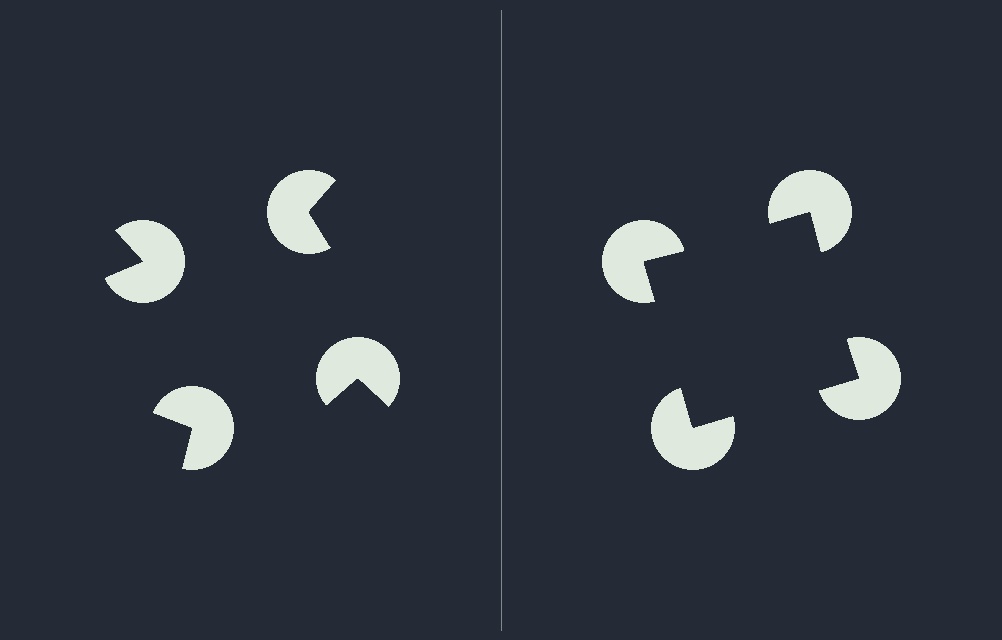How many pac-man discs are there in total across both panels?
8 — 4 on each side.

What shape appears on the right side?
An illusory square.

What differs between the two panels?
The pac-man discs are positioned identically on both sides; only the wedge orientations differ. On the right they align to a square; on the left they are misaligned.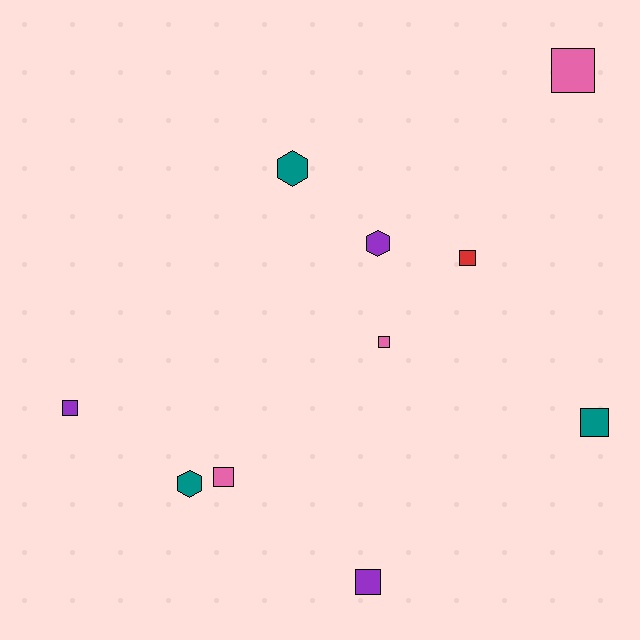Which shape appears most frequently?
Square, with 7 objects.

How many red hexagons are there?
There are no red hexagons.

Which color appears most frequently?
Purple, with 3 objects.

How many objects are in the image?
There are 10 objects.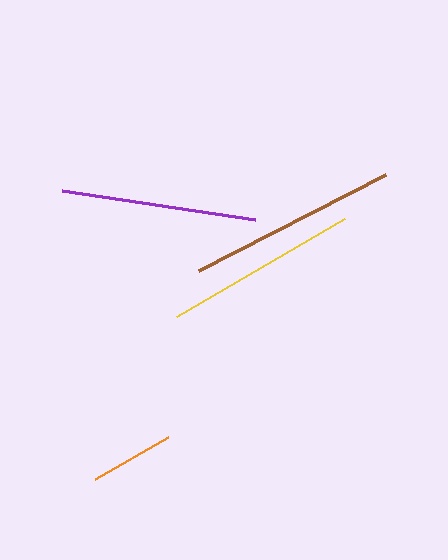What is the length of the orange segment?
The orange segment is approximately 85 pixels long.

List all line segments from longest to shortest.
From longest to shortest: brown, purple, yellow, orange.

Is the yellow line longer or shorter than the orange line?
The yellow line is longer than the orange line.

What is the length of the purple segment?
The purple segment is approximately 196 pixels long.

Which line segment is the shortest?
The orange line is the shortest at approximately 85 pixels.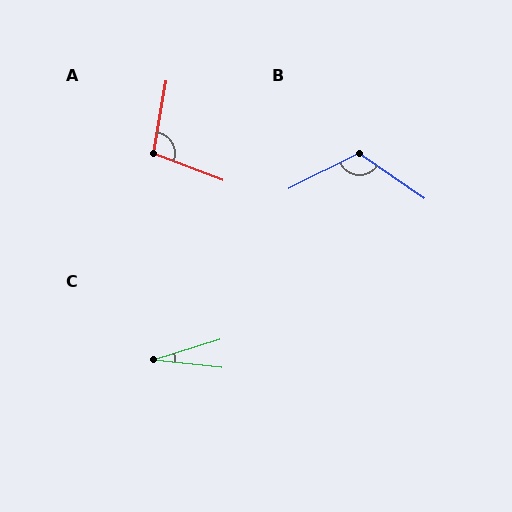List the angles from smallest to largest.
C (24°), A (101°), B (118°).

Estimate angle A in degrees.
Approximately 101 degrees.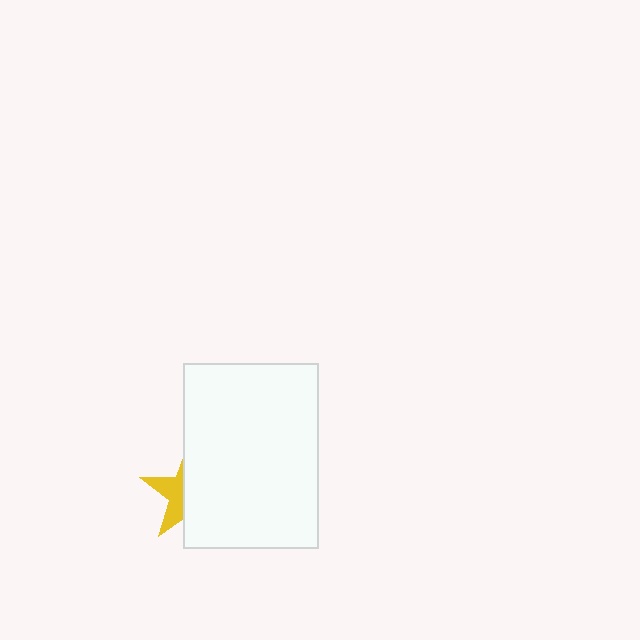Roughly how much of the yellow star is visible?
A small part of it is visible (roughly 38%).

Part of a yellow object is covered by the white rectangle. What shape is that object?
It is a star.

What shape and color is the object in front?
The object in front is a white rectangle.